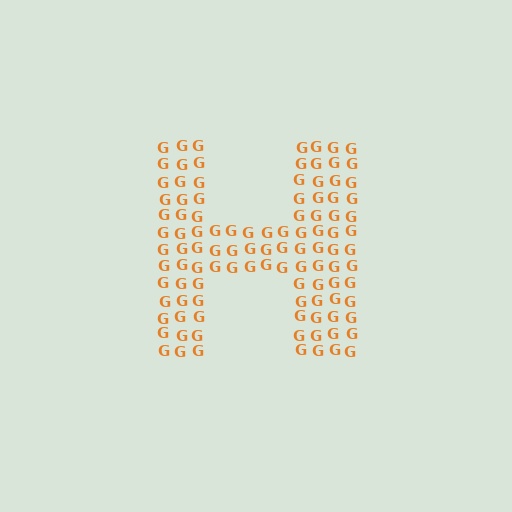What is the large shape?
The large shape is the letter H.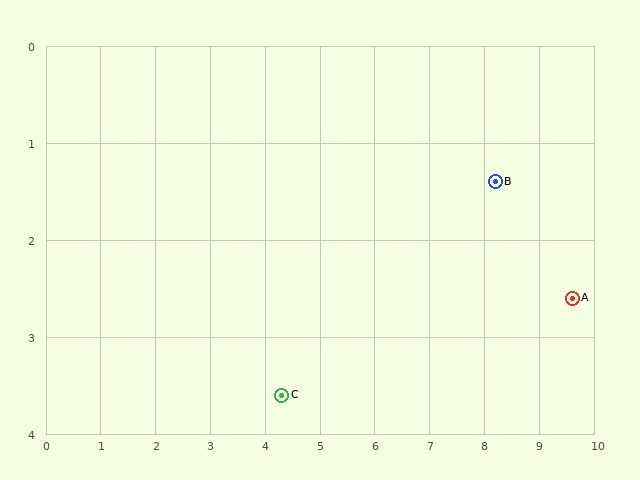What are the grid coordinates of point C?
Point C is at approximately (4.3, 3.6).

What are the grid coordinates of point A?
Point A is at approximately (9.6, 2.6).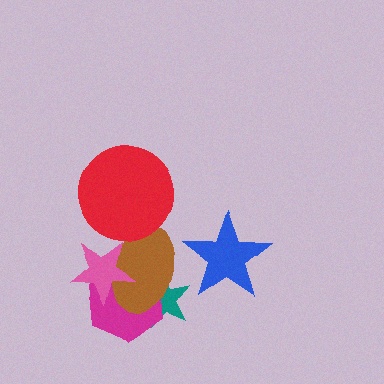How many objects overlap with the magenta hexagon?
3 objects overlap with the magenta hexagon.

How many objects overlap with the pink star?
2 objects overlap with the pink star.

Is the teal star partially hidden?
Yes, it is partially covered by another shape.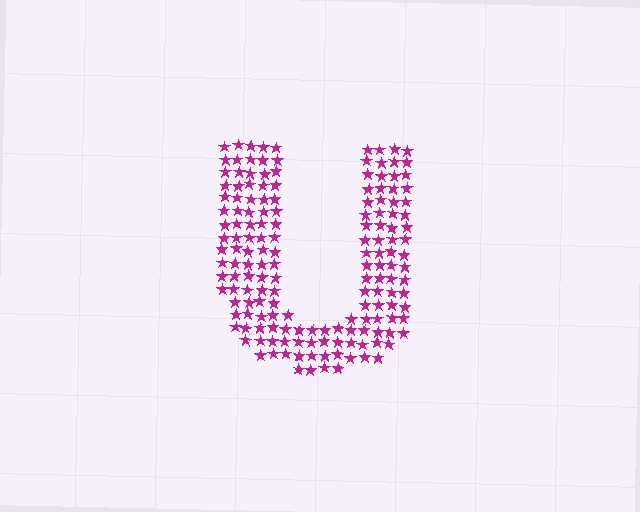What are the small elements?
The small elements are stars.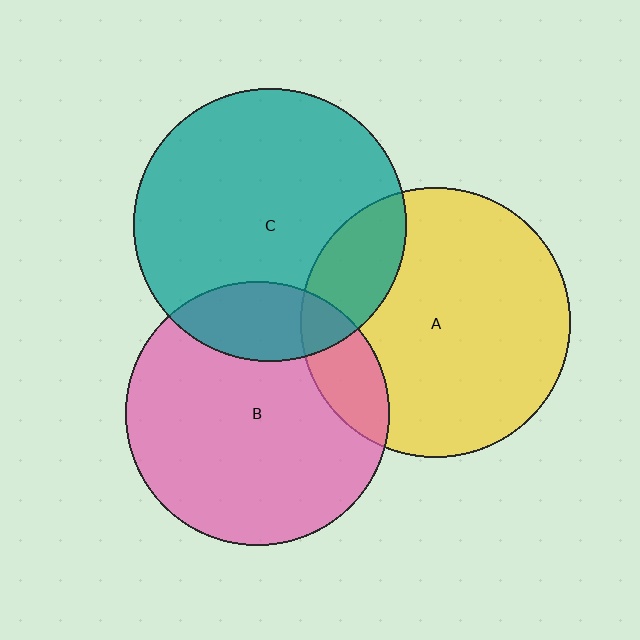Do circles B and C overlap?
Yes.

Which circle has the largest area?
Circle C (teal).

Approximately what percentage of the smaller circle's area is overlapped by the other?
Approximately 20%.